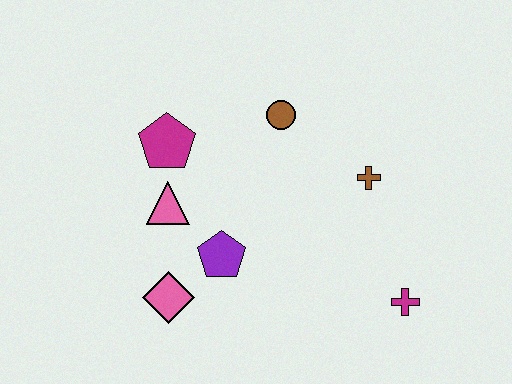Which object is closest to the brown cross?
The brown circle is closest to the brown cross.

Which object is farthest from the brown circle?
The magenta cross is farthest from the brown circle.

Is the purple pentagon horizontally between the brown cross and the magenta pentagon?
Yes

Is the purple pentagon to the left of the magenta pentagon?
No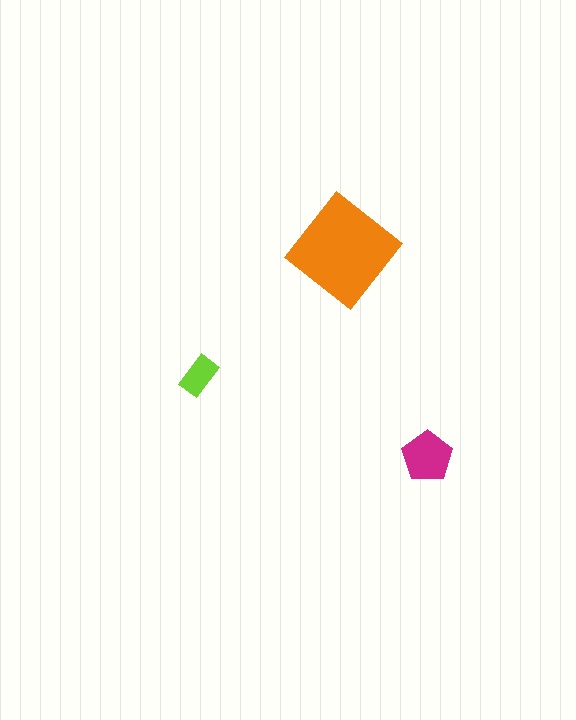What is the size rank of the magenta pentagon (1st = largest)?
2nd.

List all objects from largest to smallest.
The orange diamond, the magenta pentagon, the lime rectangle.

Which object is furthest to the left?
The lime rectangle is leftmost.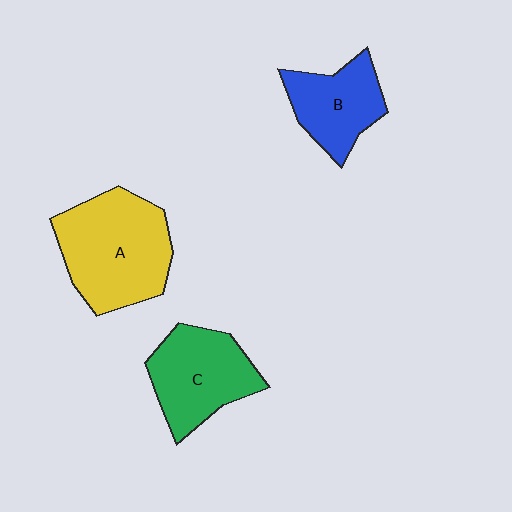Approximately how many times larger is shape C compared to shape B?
Approximately 1.2 times.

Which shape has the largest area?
Shape A (yellow).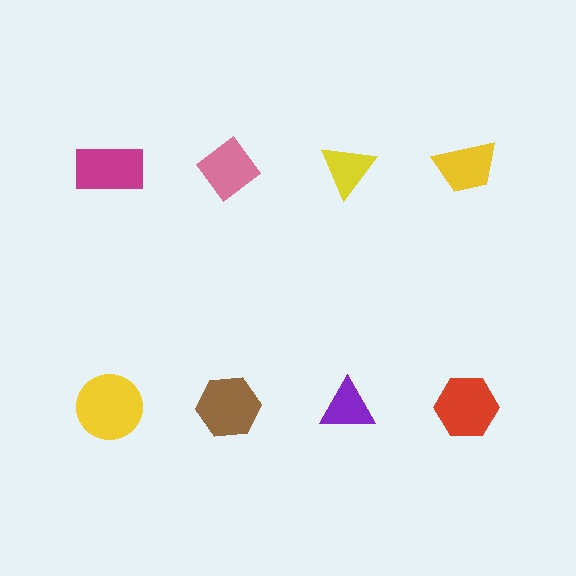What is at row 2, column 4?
A red hexagon.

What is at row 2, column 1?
A yellow circle.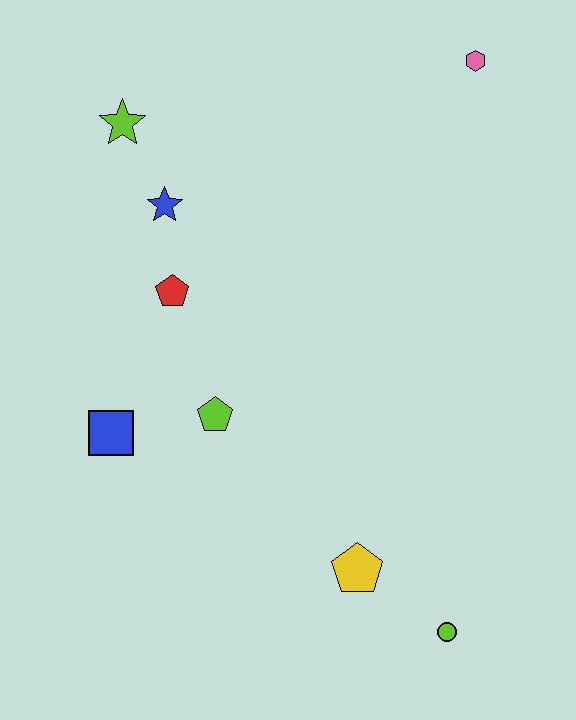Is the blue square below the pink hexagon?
Yes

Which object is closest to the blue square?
The lime pentagon is closest to the blue square.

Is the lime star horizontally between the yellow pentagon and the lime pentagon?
No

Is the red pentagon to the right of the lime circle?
No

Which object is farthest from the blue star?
The lime circle is farthest from the blue star.